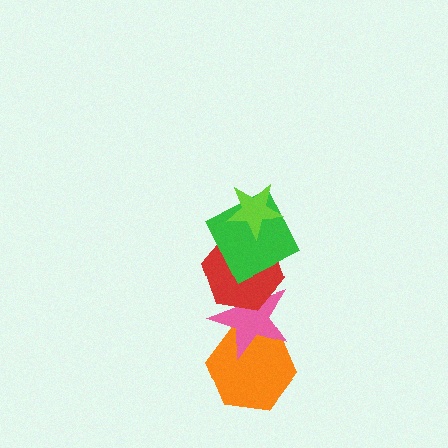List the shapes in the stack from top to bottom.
From top to bottom: the lime star, the green square, the red hexagon, the pink star, the orange hexagon.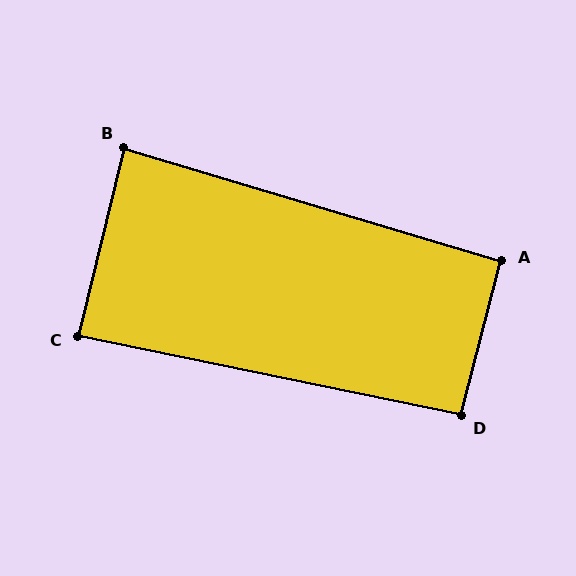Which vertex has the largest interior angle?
D, at approximately 93 degrees.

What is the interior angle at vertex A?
Approximately 92 degrees (approximately right).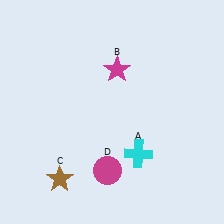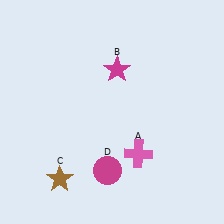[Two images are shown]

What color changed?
The cross (A) changed from cyan in Image 1 to pink in Image 2.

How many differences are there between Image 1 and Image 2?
There is 1 difference between the two images.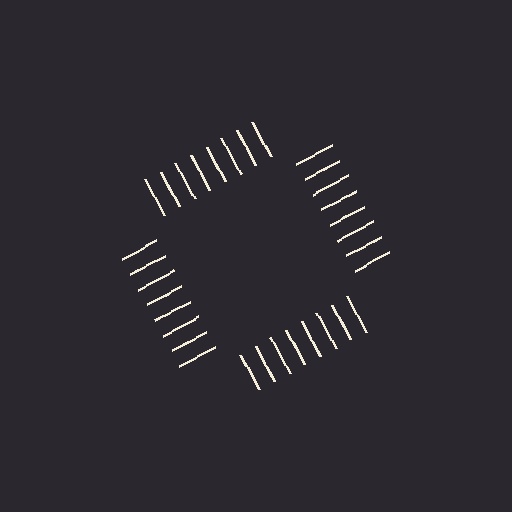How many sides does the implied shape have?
4 sides — the line-ends trace a square.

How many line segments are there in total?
32 — 8 along each of the 4 edges.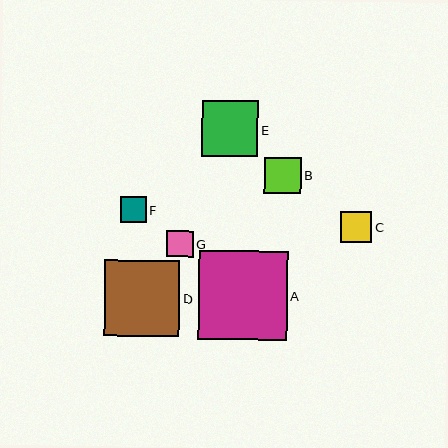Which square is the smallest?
Square F is the smallest with a size of approximately 26 pixels.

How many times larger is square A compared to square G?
Square A is approximately 3.3 times the size of square G.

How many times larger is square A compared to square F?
Square A is approximately 3.4 times the size of square F.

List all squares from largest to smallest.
From largest to smallest: A, D, E, B, C, G, F.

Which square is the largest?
Square A is the largest with a size of approximately 89 pixels.